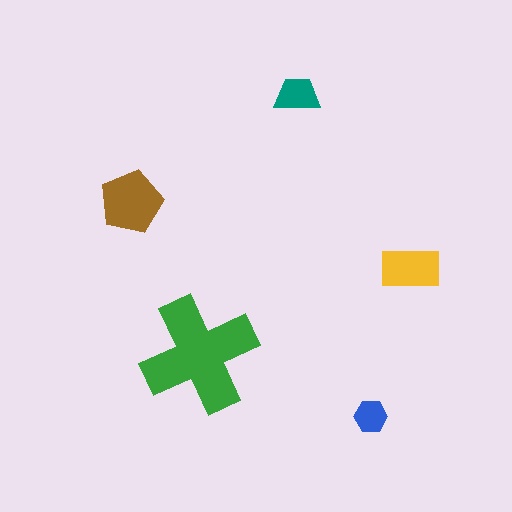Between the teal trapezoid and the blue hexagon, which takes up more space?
The teal trapezoid.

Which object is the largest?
The green cross.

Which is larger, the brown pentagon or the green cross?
The green cross.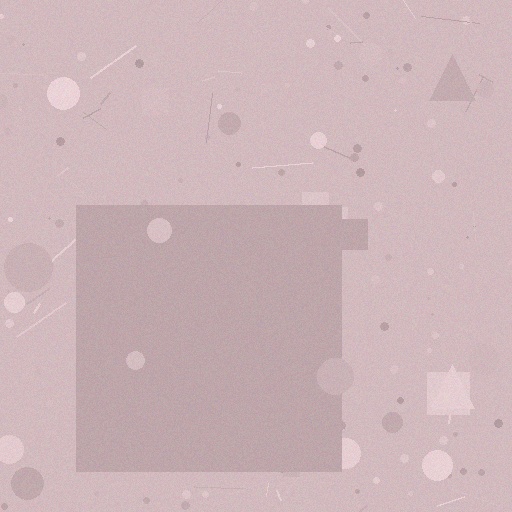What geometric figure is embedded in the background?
A square is embedded in the background.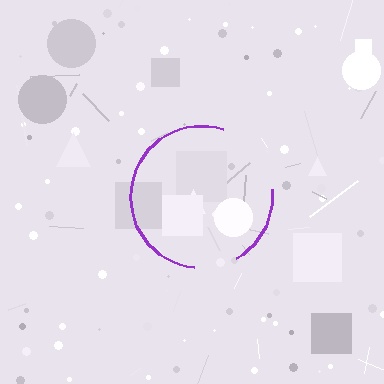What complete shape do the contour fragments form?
The contour fragments form a circle.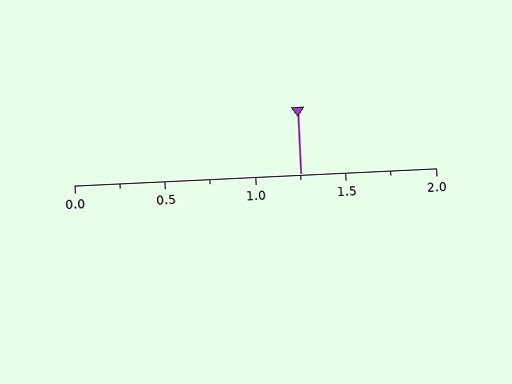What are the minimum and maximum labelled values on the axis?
The axis runs from 0.0 to 2.0.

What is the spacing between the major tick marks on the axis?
The major ticks are spaced 0.5 apart.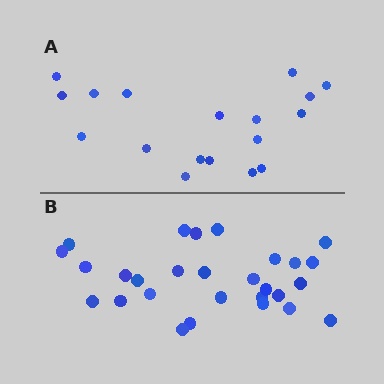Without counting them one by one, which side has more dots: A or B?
Region B (the bottom region) has more dots.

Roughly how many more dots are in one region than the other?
Region B has roughly 10 or so more dots than region A.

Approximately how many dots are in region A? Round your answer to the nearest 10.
About 20 dots. (The exact count is 18, which rounds to 20.)